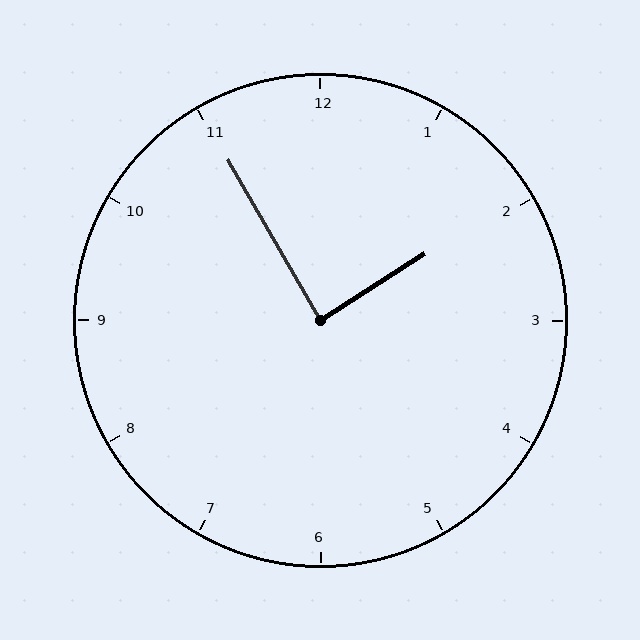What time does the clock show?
1:55.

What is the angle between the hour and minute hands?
Approximately 88 degrees.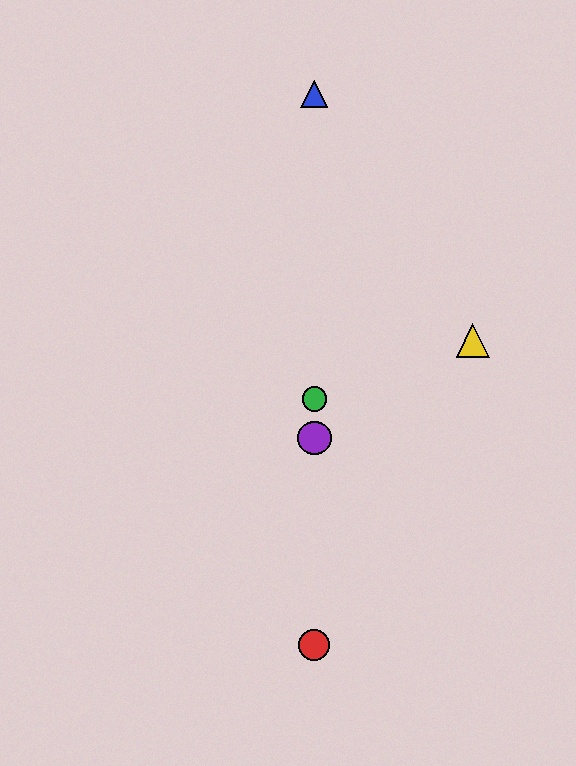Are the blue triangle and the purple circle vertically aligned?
Yes, both are at x≈314.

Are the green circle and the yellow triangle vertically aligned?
No, the green circle is at x≈314 and the yellow triangle is at x≈473.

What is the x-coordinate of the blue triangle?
The blue triangle is at x≈314.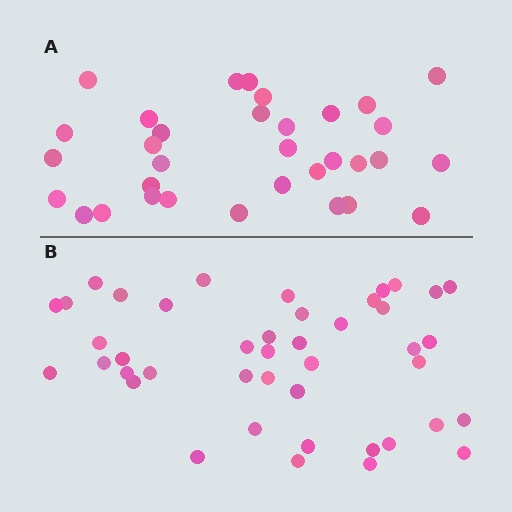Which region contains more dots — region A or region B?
Region B (the bottom region) has more dots.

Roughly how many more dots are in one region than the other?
Region B has roughly 10 or so more dots than region A.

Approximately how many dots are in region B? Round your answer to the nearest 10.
About 40 dots. (The exact count is 43, which rounds to 40.)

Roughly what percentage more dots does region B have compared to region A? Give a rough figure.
About 30% more.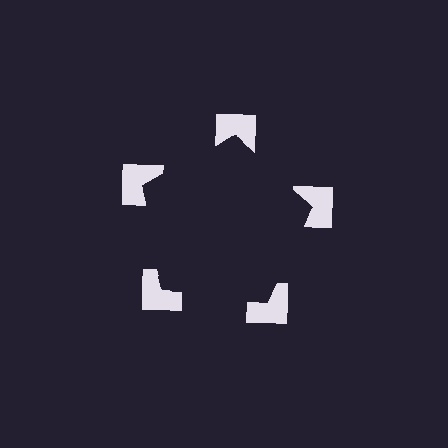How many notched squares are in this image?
There are 5 — one at each vertex of the illusory pentagon.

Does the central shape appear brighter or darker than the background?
It typically appears slightly darker than the background, even though no actual brightness change is drawn.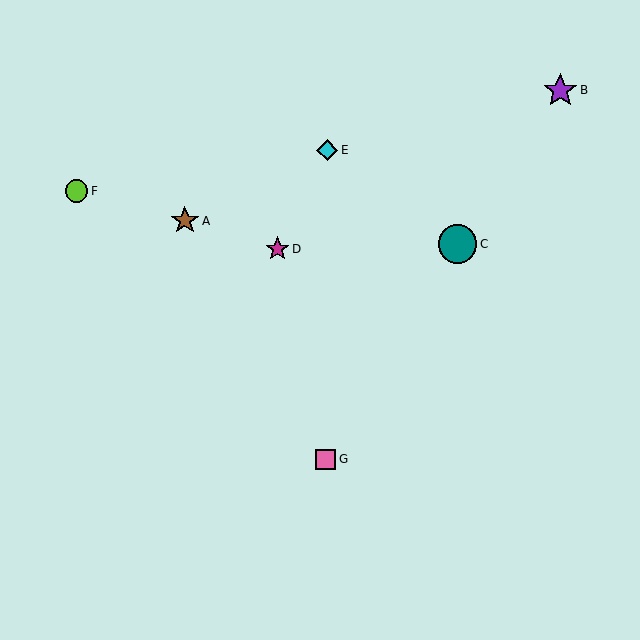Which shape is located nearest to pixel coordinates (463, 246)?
The teal circle (labeled C) at (457, 244) is nearest to that location.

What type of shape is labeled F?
Shape F is a lime circle.